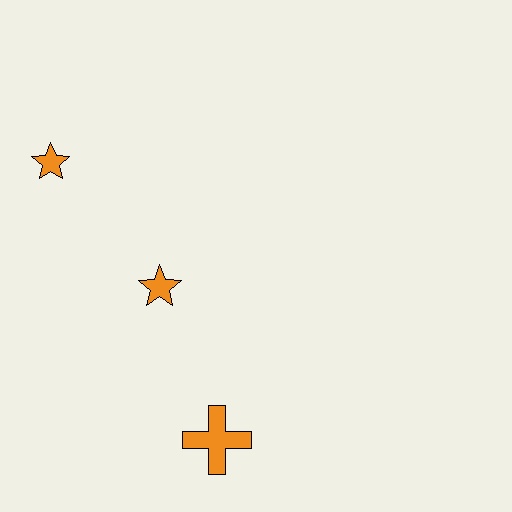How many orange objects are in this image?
There are 3 orange objects.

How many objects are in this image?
There are 3 objects.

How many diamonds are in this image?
There are no diamonds.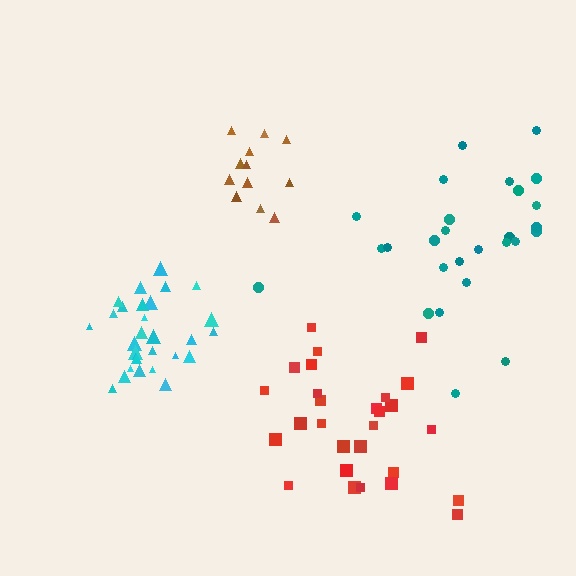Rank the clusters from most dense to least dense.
cyan, red, brown, teal.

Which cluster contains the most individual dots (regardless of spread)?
Cyan (30).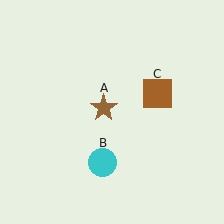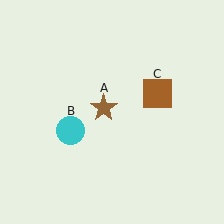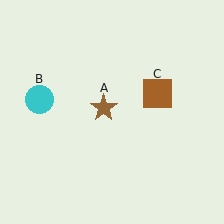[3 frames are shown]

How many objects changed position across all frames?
1 object changed position: cyan circle (object B).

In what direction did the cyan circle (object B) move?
The cyan circle (object B) moved up and to the left.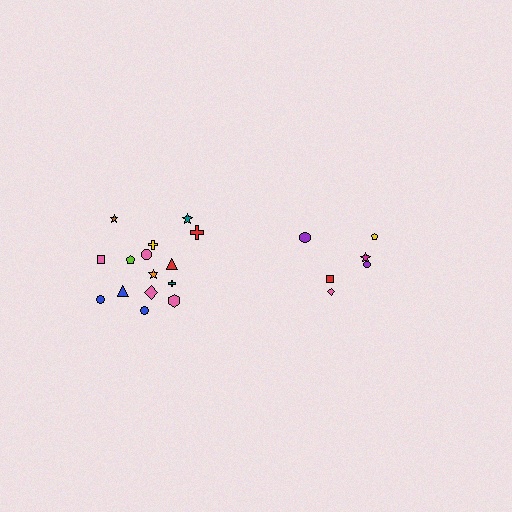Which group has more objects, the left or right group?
The left group.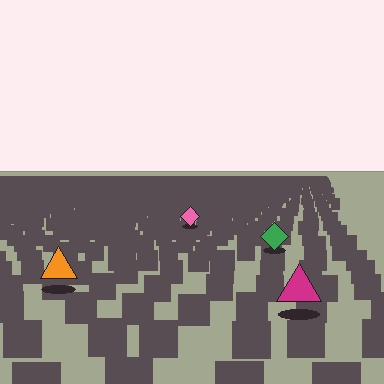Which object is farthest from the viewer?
The pink diamond is farthest from the viewer. It appears smaller and the ground texture around it is denser.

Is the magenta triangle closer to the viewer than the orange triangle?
Yes. The magenta triangle is closer — you can tell from the texture gradient: the ground texture is coarser near it.